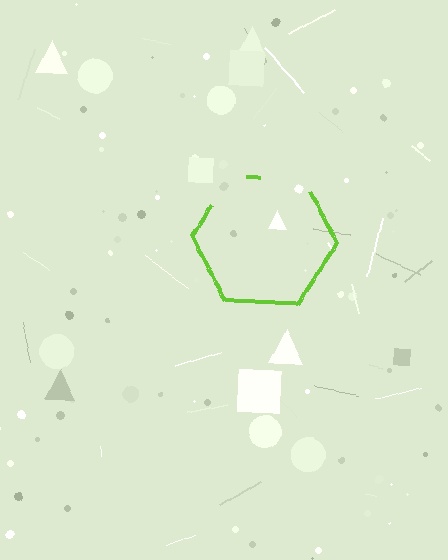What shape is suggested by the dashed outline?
The dashed outline suggests a hexagon.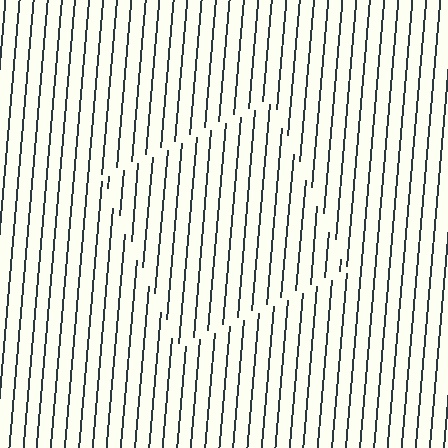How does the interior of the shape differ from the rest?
The interior of the shape contains the same grating, shifted by half a period — the contour is defined by the phase discontinuity where line-ends from the inner and outer gratings abut.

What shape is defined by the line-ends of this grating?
An illusory square. The interior of the shape contains the same grating, shifted by half a period — the contour is defined by the phase discontinuity where line-ends from the inner and outer gratings abut.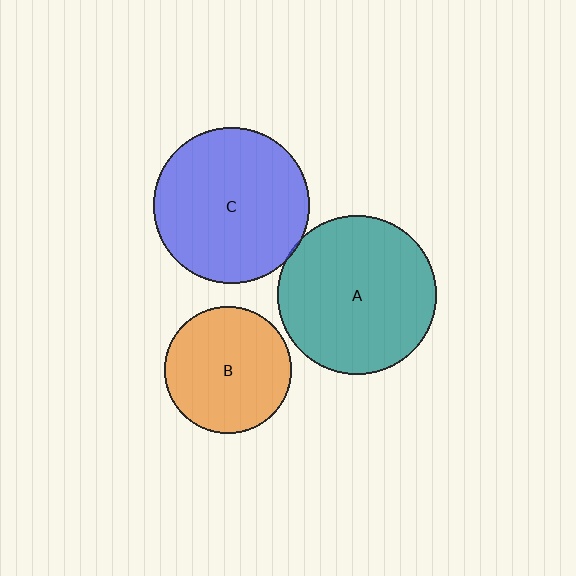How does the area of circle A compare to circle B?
Approximately 1.6 times.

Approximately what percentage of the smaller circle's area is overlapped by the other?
Approximately 5%.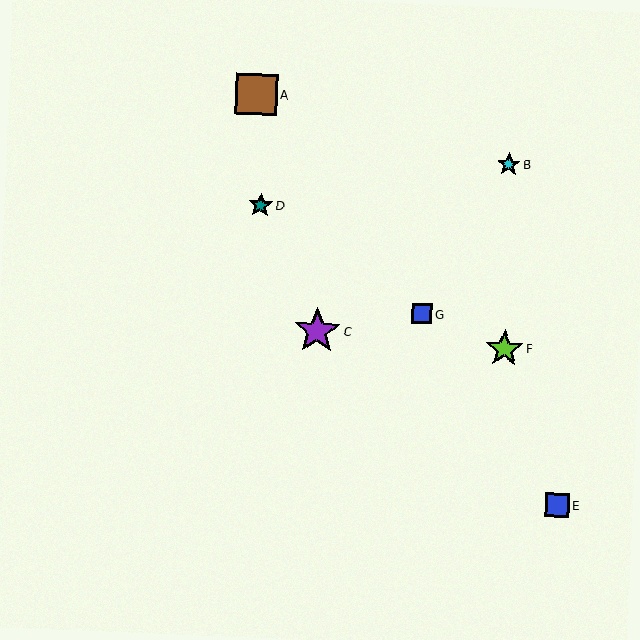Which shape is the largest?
The purple star (labeled C) is the largest.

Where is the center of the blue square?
The center of the blue square is at (557, 505).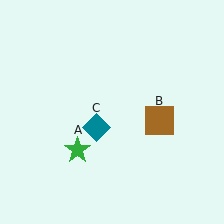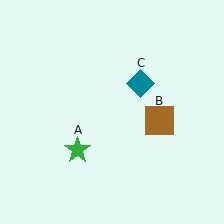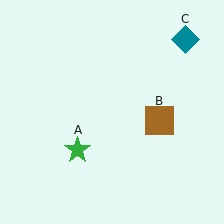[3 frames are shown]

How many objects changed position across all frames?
1 object changed position: teal diamond (object C).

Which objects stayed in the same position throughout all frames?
Green star (object A) and brown square (object B) remained stationary.